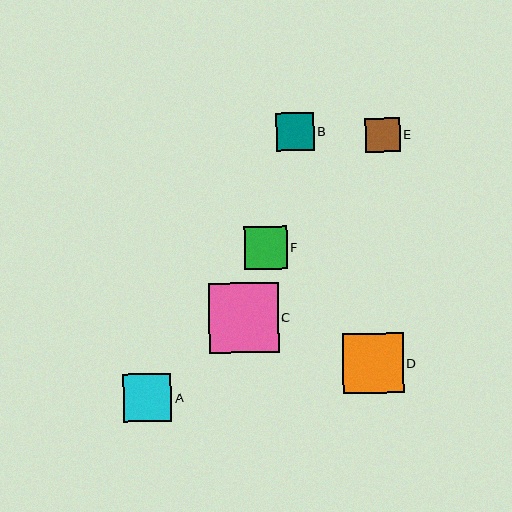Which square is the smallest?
Square E is the smallest with a size of approximately 34 pixels.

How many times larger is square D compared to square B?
Square D is approximately 1.6 times the size of square B.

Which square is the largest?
Square C is the largest with a size of approximately 70 pixels.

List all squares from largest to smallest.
From largest to smallest: C, D, A, F, B, E.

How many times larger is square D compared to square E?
Square D is approximately 1.8 times the size of square E.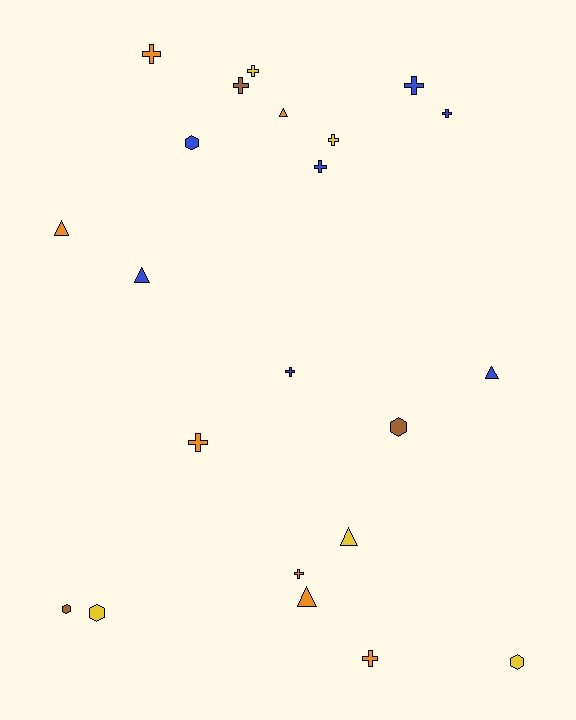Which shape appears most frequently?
Cross, with 11 objects.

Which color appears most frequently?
Orange, with 7 objects.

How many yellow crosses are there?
There are 2 yellow crosses.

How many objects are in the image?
There are 22 objects.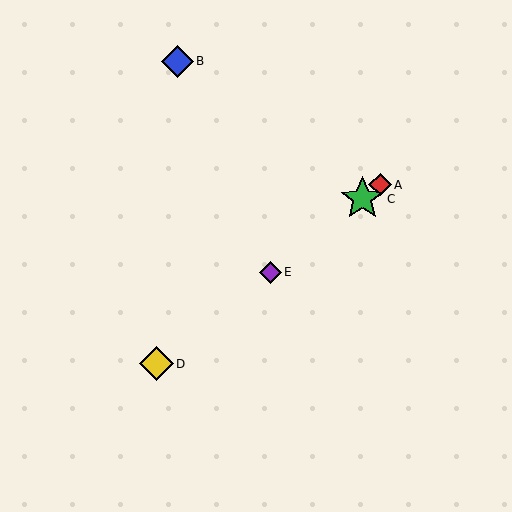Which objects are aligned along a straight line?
Objects A, C, D, E are aligned along a straight line.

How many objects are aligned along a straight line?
4 objects (A, C, D, E) are aligned along a straight line.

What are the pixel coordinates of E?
Object E is at (270, 272).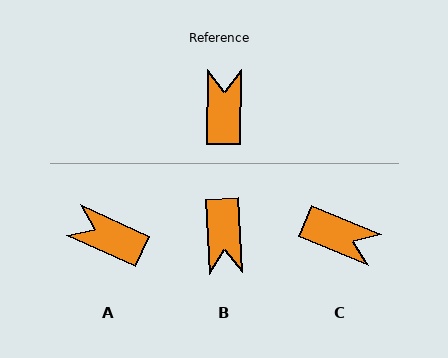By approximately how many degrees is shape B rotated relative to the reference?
Approximately 177 degrees clockwise.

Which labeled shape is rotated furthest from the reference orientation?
B, about 177 degrees away.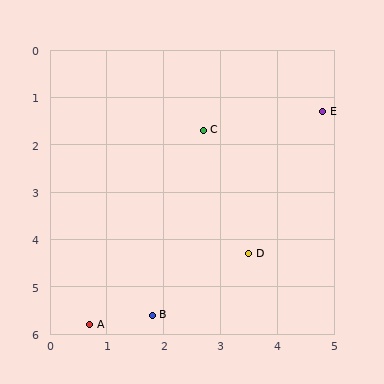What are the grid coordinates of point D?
Point D is at approximately (3.5, 4.3).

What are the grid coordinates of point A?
Point A is at approximately (0.7, 5.8).